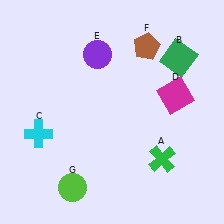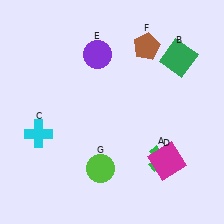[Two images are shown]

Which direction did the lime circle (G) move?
The lime circle (G) moved right.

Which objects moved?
The objects that moved are: the magenta square (D), the lime circle (G).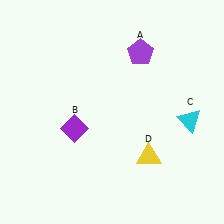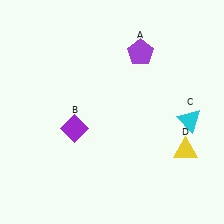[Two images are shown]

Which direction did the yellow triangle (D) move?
The yellow triangle (D) moved right.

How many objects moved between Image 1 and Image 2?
1 object moved between the two images.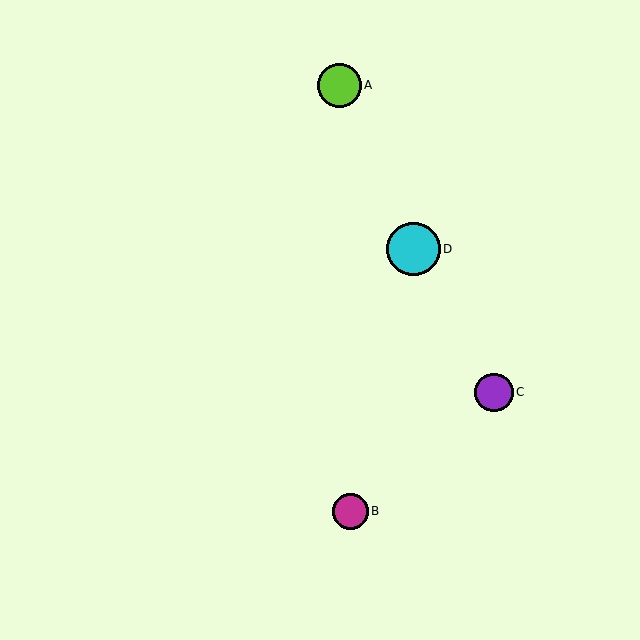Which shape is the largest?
The cyan circle (labeled D) is the largest.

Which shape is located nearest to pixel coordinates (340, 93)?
The lime circle (labeled A) at (340, 85) is nearest to that location.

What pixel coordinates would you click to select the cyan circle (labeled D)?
Click at (413, 249) to select the cyan circle D.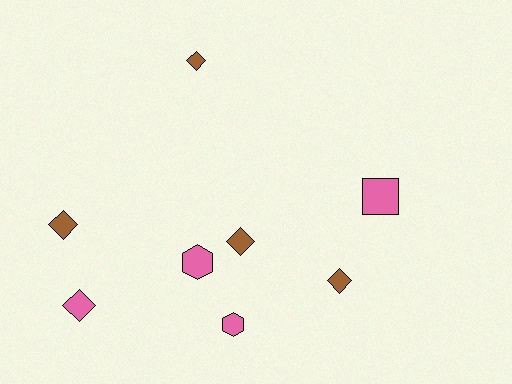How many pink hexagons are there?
There are 2 pink hexagons.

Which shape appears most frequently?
Diamond, with 5 objects.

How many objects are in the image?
There are 8 objects.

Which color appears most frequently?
Brown, with 4 objects.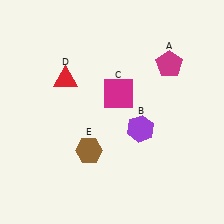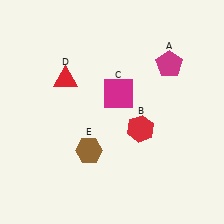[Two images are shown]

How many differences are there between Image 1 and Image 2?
There is 1 difference between the two images.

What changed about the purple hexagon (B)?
In Image 1, B is purple. In Image 2, it changed to red.